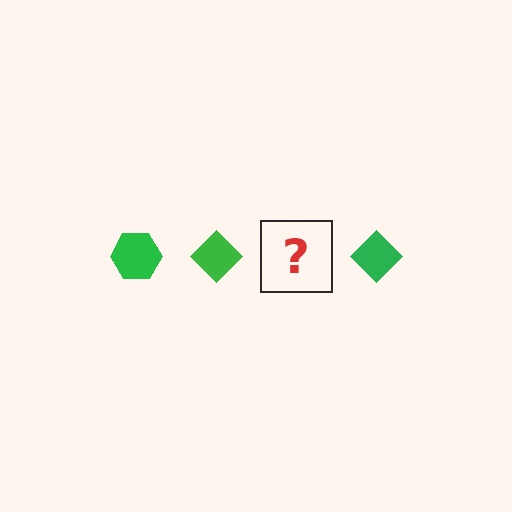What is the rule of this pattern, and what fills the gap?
The rule is that the pattern cycles through hexagon, diamond shapes in green. The gap should be filled with a green hexagon.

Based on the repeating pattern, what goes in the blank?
The blank should be a green hexagon.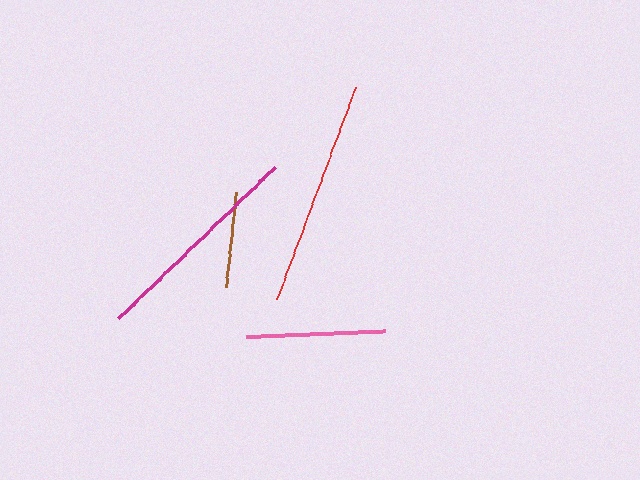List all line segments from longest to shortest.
From longest to shortest: red, magenta, pink, brown.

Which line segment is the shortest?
The brown line is the shortest at approximately 95 pixels.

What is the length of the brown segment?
The brown segment is approximately 95 pixels long.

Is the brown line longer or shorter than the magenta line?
The magenta line is longer than the brown line.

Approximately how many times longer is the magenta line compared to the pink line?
The magenta line is approximately 1.6 times the length of the pink line.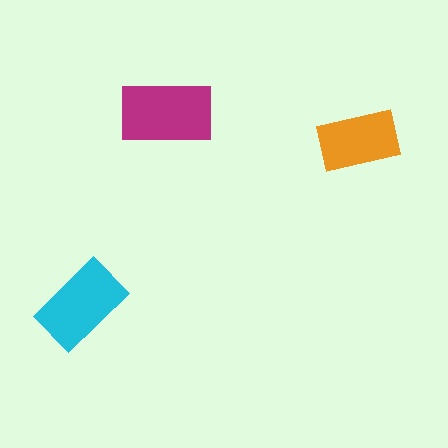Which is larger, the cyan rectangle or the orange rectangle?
The cyan one.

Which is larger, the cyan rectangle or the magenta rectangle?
The magenta one.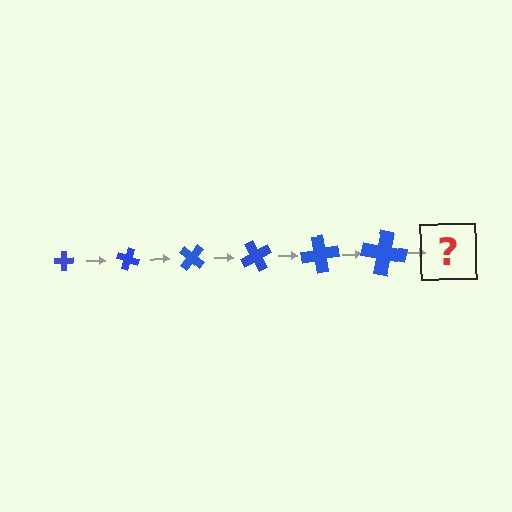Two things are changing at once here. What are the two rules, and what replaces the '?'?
The two rules are that the cross grows larger each step and it rotates 20 degrees each step. The '?' should be a cross, larger than the previous one and rotated 120 degrees from the start.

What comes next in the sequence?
The next element should be a cross, larger than the previous one and rotated 120 degrees from the start.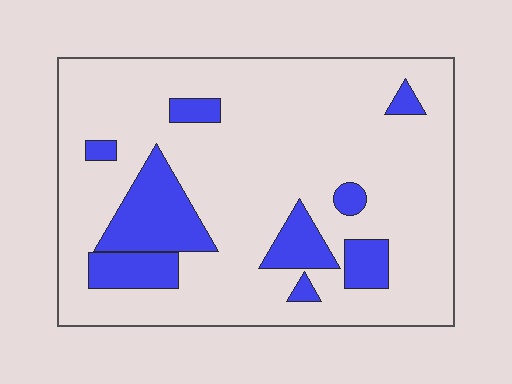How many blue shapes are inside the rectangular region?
9.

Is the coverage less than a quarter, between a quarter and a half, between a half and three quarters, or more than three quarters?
Less than a quarter.